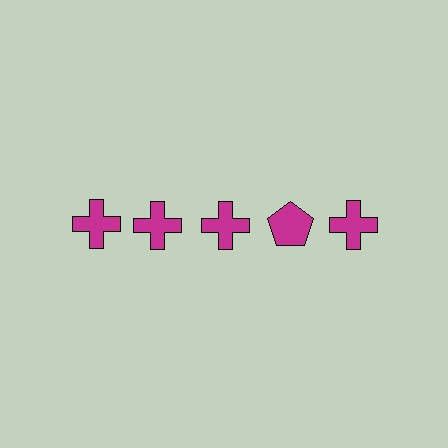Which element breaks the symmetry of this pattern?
The magenta pentagon in the top row, second from right column breaks the symmetry. All other shapes are magenta crosses.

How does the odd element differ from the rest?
It has a different shape: pentagon instead of cross.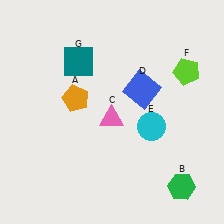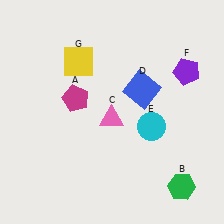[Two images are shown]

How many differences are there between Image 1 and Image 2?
There are 3 differences between the two images.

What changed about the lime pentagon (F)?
In Image 1, F is lime. In Image 2, it changed to purple.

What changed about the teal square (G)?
In Image 1, G is teal. In Image 2, it changed to yellow.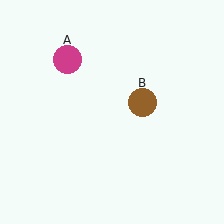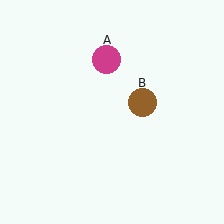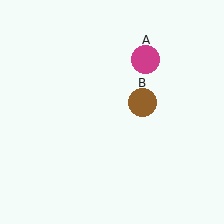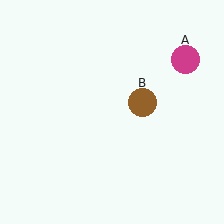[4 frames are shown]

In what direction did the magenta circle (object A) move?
The magenta circle (object A) moved right.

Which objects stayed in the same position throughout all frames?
Brown circle (object B) remained stationary.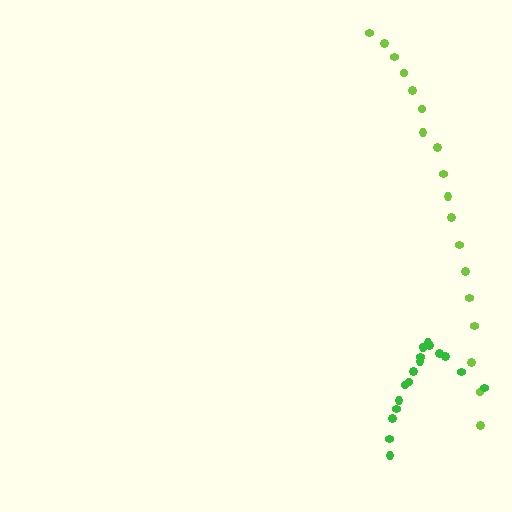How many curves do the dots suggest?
There are 2 distinct paths.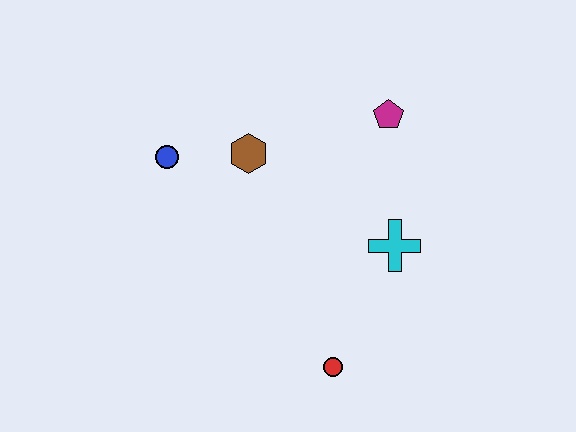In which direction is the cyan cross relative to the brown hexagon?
The cyan cross is to the right of the brown hexagon.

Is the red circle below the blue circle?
Yes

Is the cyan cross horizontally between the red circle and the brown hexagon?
No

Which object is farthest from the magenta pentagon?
The red circle is farthest from the magenta pentagon.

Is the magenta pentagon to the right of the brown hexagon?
Yes